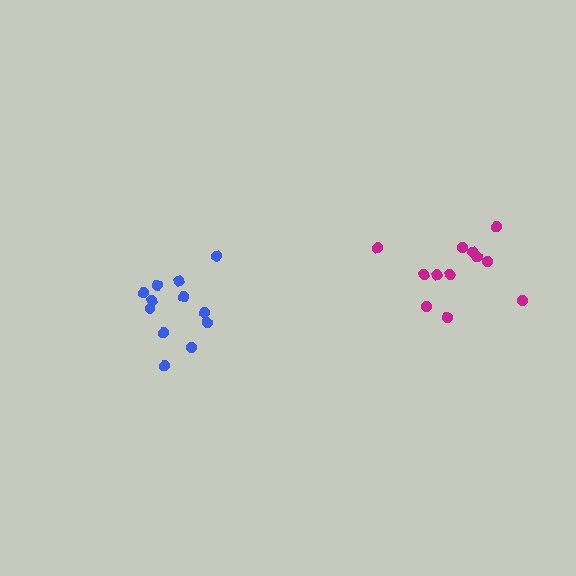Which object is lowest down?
The blue cluster is bottommost.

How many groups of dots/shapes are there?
There are 2 groups.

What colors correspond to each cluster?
The clusters are colored: blue, magenta.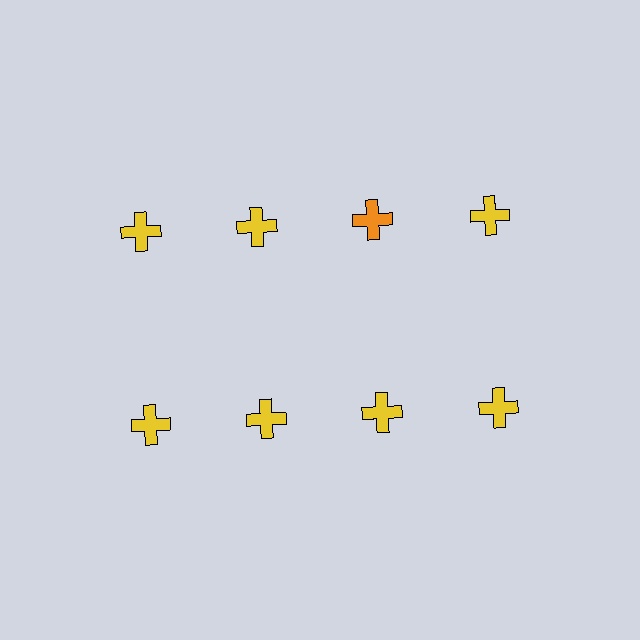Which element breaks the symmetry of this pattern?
The orange cross in the top row, center column breaks the symmetry. All other shapes are yellow crosses.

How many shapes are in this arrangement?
There are 8 shapes arranged in a grid pattern.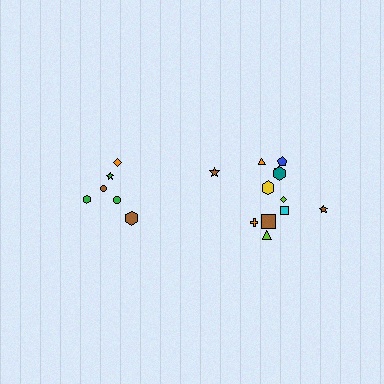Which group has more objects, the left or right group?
The right group.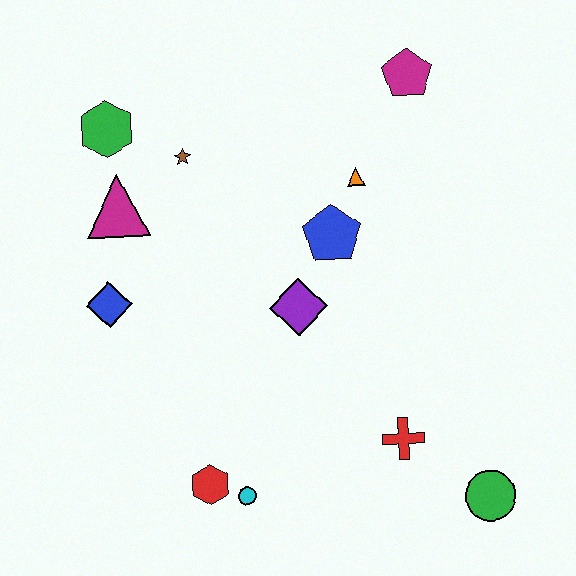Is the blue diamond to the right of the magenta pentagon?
No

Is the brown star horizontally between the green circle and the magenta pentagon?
No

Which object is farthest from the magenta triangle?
The green circle is farthest from the magenta triangle.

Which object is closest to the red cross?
The green circle is closest to the red cross.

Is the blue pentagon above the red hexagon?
Yes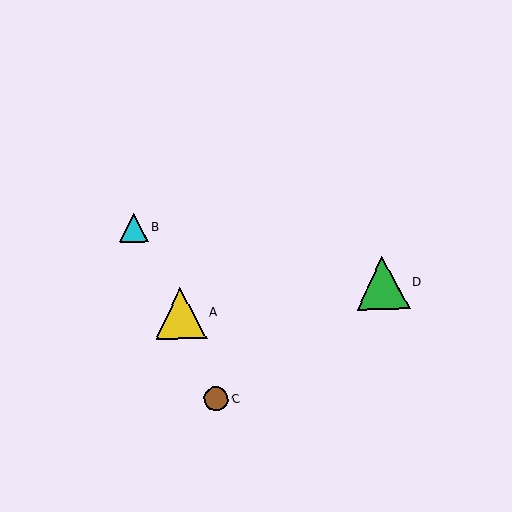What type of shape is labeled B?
Shape B is a cyan triangle.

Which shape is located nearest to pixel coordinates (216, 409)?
The brown circle (labeled C) at (216, 399) is nearest to that location.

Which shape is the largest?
The green triangle (labeled D) is the largest.